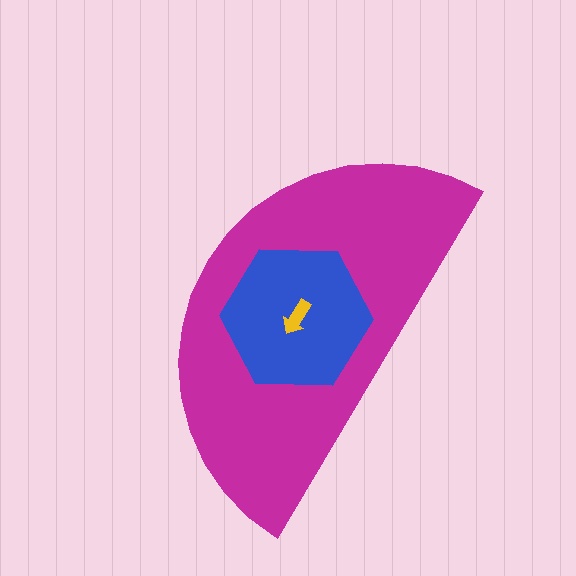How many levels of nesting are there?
3.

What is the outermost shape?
The magenta semicircle.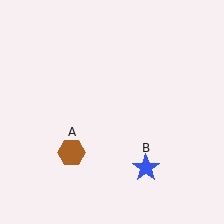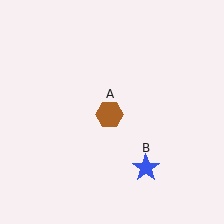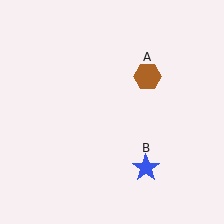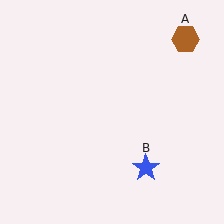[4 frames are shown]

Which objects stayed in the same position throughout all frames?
Blue star (object B) remained stationary.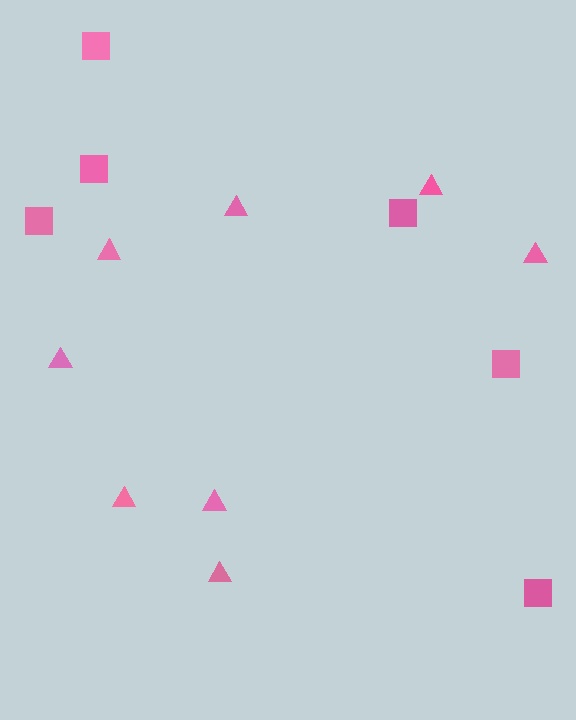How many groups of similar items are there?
There are 2 groups: one group of triangles (8) and one group of squares (6).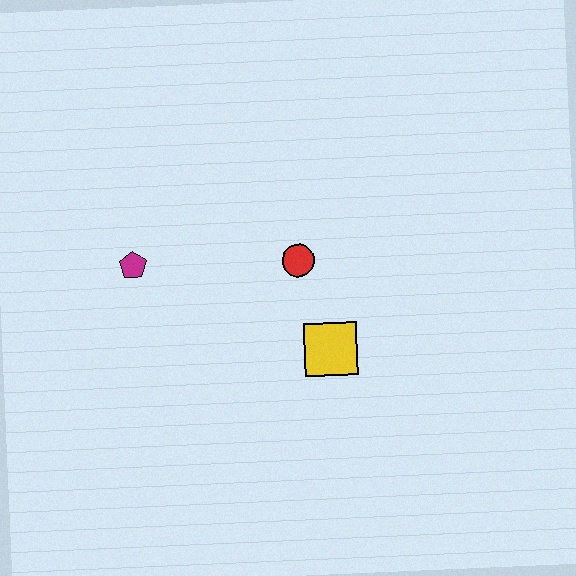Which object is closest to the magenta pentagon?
The red circle is closest to the magenta pentagon.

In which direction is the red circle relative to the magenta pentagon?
The red circle is to the right of the magenta pentagon.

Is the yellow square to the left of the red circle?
No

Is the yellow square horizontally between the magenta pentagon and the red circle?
No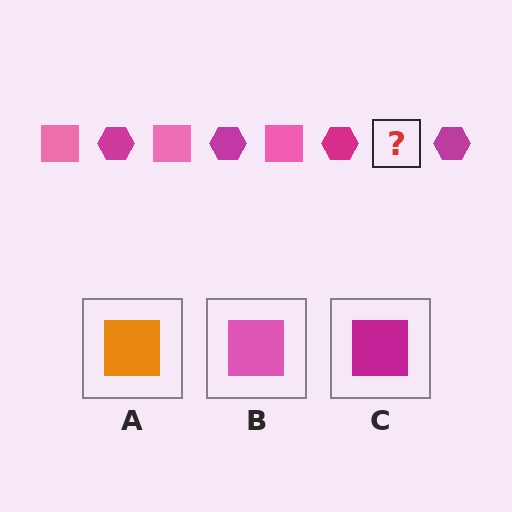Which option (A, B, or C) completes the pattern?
B.